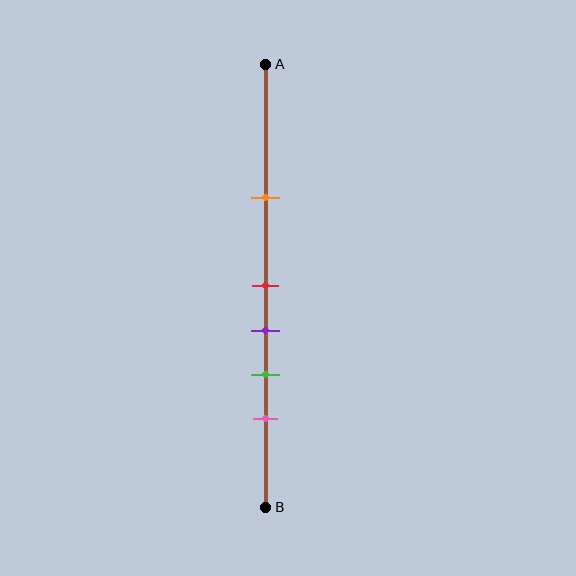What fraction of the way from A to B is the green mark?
The green mark is approximately 70% (0.7) of the way from A to B.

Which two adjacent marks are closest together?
The red and purple marks are the closest adjacent pair.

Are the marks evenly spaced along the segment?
No, the marks are not evenly spaced.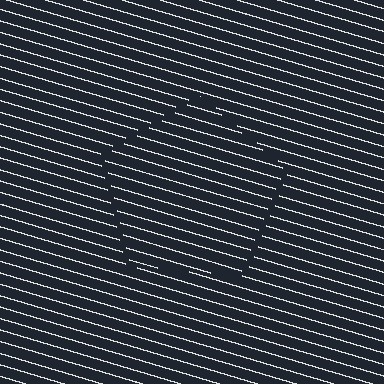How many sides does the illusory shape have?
5 sides — the line-ends trace a pentagon.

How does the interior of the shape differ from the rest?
The interior of the shape contains the same grating, shifted by half a period — the contour is defined by the phase discontinuity where line-ends from the inner and outer gratings abut.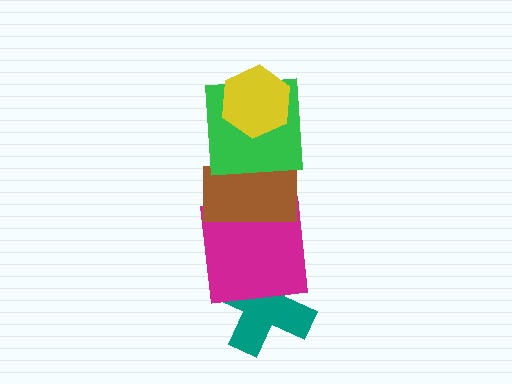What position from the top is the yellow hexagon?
The yellow hexagon is 1st from the top.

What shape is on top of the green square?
The yellow hexagon is on top of the green square.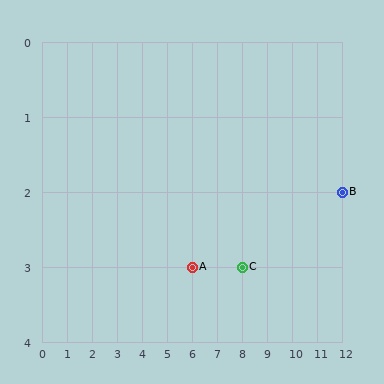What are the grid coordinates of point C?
Point C is at grid coordinates (8, 3).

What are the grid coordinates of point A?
Point A is at grid coordinates (6, 3).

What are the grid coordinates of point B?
Point B is at grid coordinates (12, 2).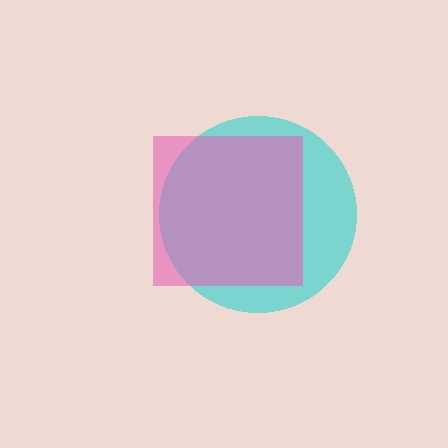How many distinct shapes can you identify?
There are 2 distinct shapes: a cyan circle, a pink square.